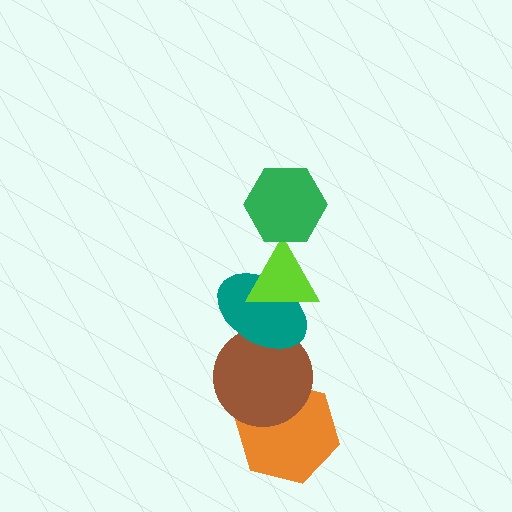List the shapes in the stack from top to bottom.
From top to bottom: the green hexagon, the lime triangle, the teal ellipse, the brown circle, the orange hexagon.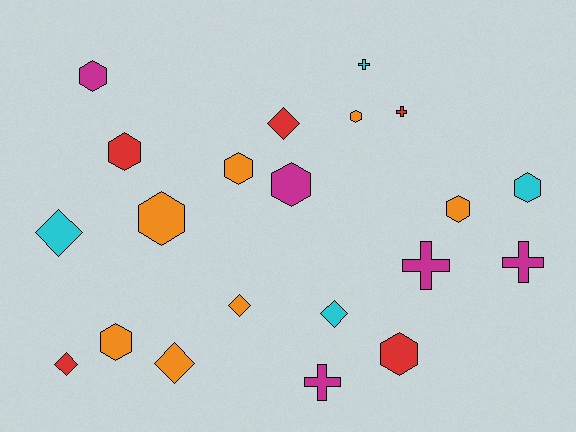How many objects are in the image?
There are 21 objects.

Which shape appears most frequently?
Hexagon, with 10 objects.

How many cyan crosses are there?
There is 1 cyan cross.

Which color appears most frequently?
Orange, with 7 objects.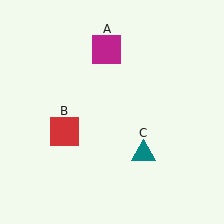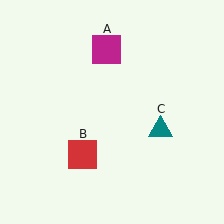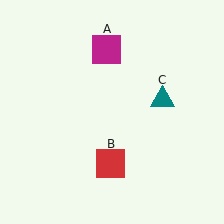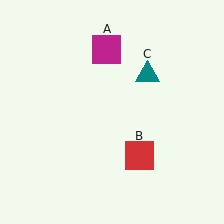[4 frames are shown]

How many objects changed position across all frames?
2 objects changed position: red square (object B), teal triangle (object C).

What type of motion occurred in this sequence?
The red square (object B), teal triangle (object C) rotated counterclockwise around the center of the scene.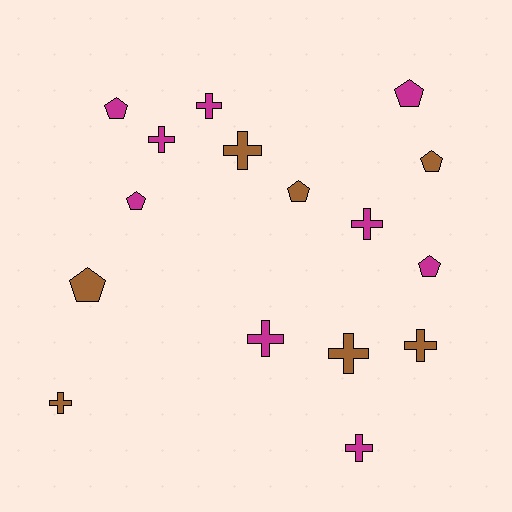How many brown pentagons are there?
There are 3 brown pentagons.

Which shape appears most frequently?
Cross, with 9 objects.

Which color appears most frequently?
Magenta, with 9 objects.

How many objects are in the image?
There are 16 objects.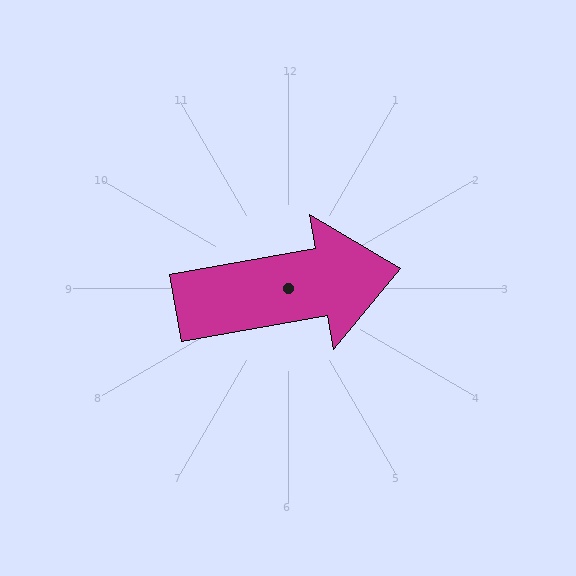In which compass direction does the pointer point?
East.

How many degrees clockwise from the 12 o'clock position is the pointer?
Approximately 80 degrees.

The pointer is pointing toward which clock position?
Roughly 3 o'clock.